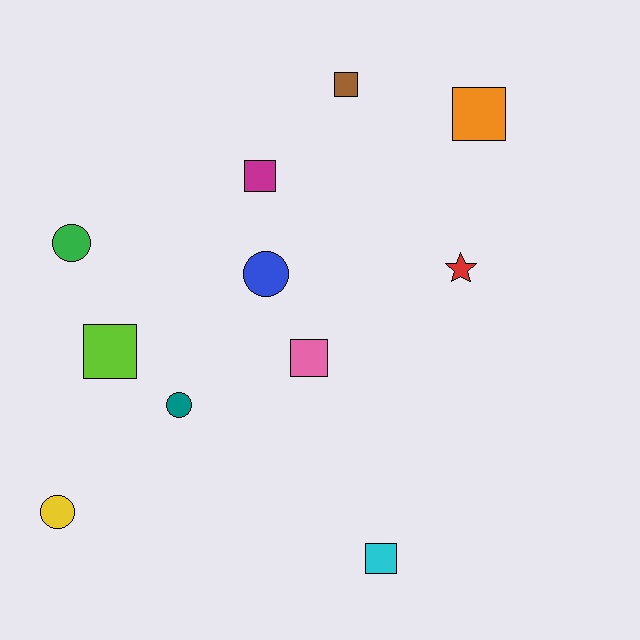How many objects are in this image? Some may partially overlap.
There are 11 objects.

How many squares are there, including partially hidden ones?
There are 6 squares.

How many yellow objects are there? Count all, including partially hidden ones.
There is 1 yellow object.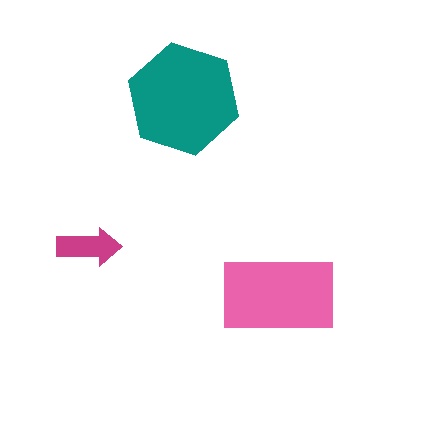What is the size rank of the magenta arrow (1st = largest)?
3rd.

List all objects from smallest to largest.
The magenta arrow, the pink rectangle, the teal hexagon.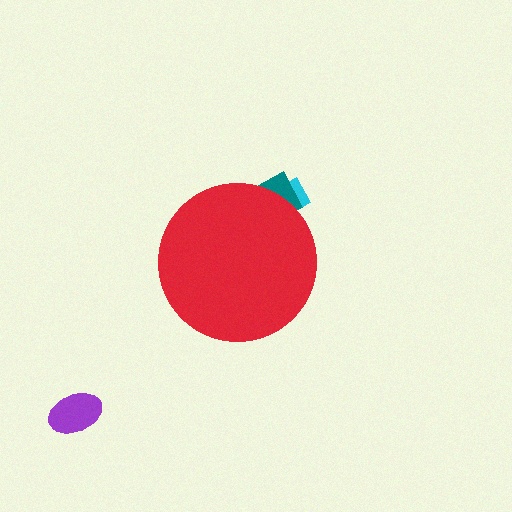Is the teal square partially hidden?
Yes, the teal square is partially hidden behind the red circle.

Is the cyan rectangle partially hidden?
Yes, the cyan rectangle is partially hidden behind the red circle.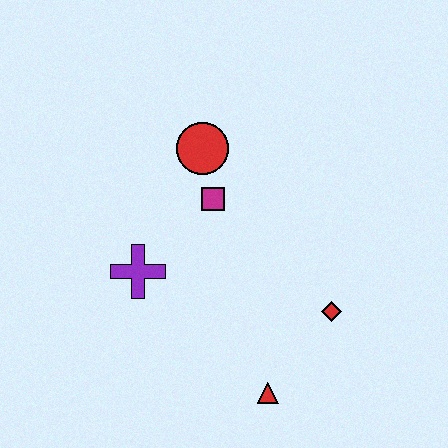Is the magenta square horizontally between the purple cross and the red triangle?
Yes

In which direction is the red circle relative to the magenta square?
The red circle is above the magenta square.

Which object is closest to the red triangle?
The red diamond is closest to the red triangle.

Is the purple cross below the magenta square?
Yes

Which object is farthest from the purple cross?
The red diamond is farthest from the purple cross.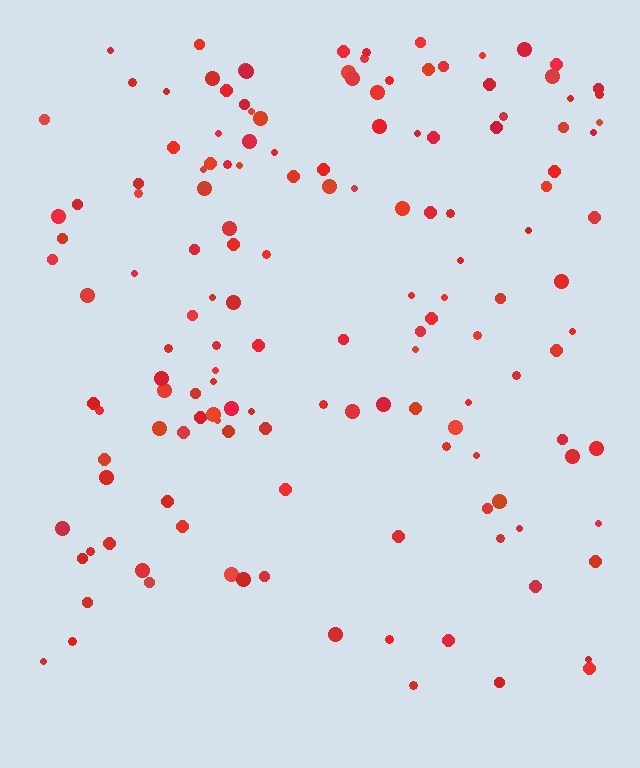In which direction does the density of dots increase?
From bottom to top, with the top side densest.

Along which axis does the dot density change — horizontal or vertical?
Vertical.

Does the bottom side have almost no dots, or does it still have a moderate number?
Still a moderate number, just noticeably fewer than the top.